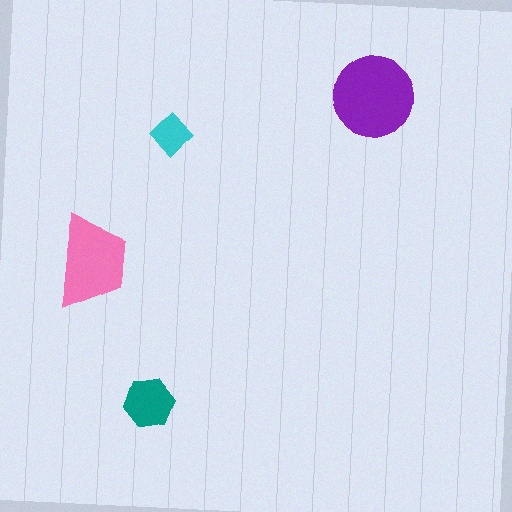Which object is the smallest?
The cyan diamond.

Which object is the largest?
The purple circle.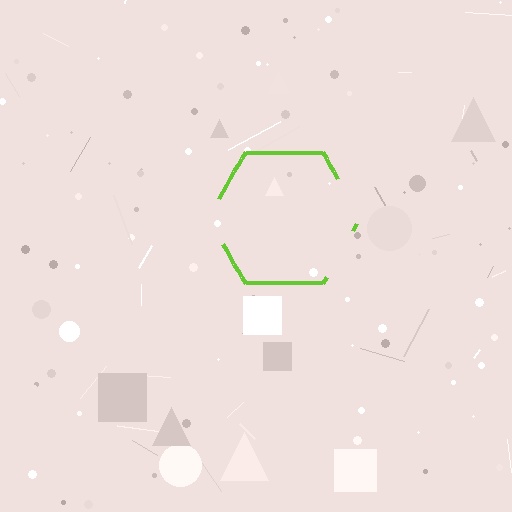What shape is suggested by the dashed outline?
The dashed outline suggests a hexagon.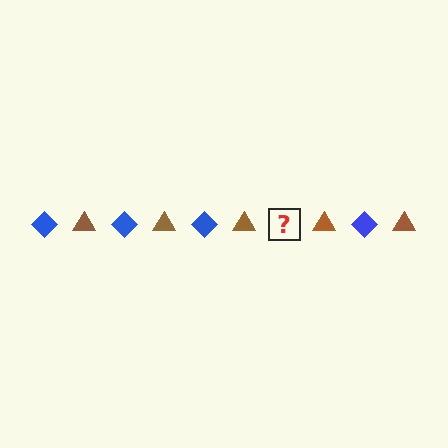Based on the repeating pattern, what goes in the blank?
The blank should be a blue diamond.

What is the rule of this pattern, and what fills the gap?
The rule is that the pattern alternates between blue diamond and brown triangle. The gap should be filled with a blue diamond.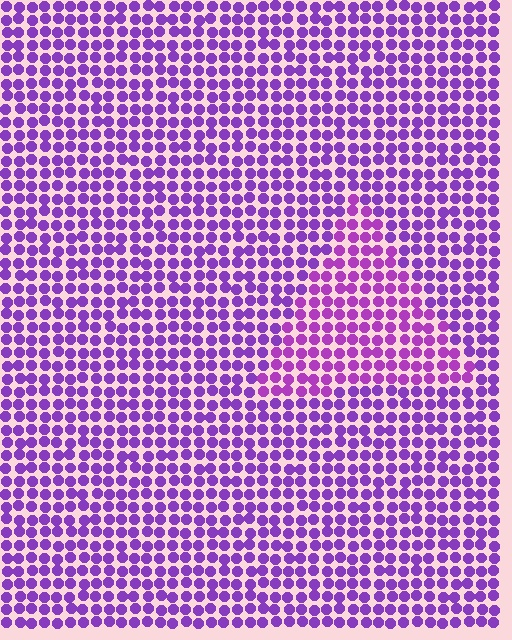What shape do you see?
I see a triangle.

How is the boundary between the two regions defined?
The boundary is defined purely by a slight shift in hue (about 19 degrees). Spacing, size, and orientation are identical on both sides.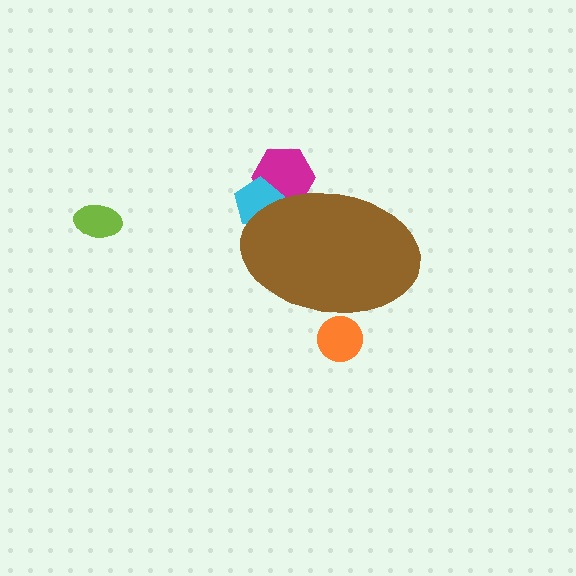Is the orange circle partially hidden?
Yes, the orange circle is partially hidden behind the brown ellipse.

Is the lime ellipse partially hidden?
No, the lime ellipse is fully visible.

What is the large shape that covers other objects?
A brown ellipse.